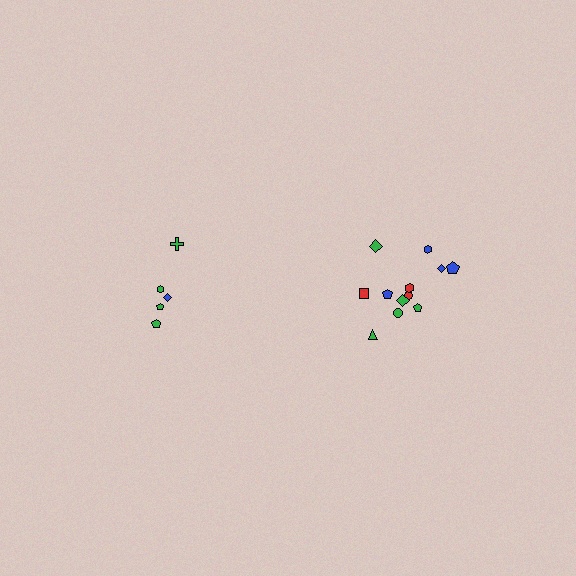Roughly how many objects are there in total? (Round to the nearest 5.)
Roughly 15 objects in total.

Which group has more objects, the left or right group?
The right group.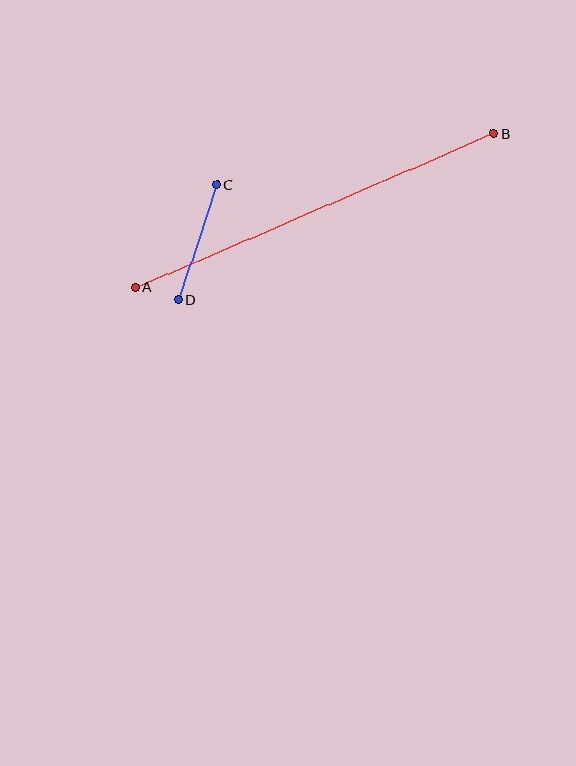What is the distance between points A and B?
The distance is approximately 390 pixels.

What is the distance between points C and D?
The distance is approximately 120 pixels.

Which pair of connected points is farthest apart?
Points A and B are farthest apart.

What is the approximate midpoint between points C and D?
The midpoint is at approximately (198, 242) pixels.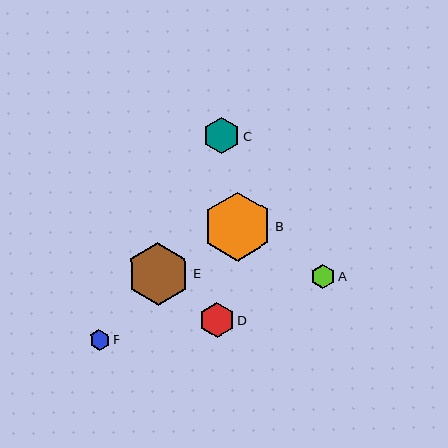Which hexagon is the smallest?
Hexagon F is the smallest with a size of approximately 20 pixels.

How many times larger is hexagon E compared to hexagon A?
Hexagon E is approximately 2.6 times the size of hexagon A.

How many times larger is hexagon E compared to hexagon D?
Hexagon E is approximately 1.8 times the size of hexagon D.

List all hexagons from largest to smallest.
From largest to smallest: B, E, C, D, A, F.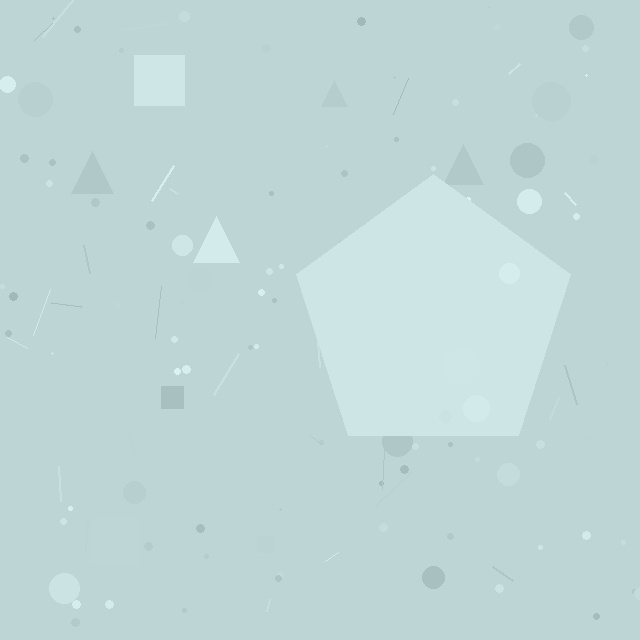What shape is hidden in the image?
A pentagon is hidden in the image.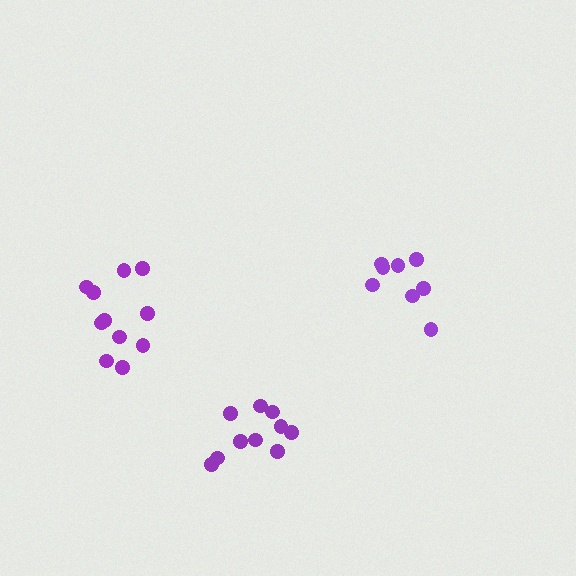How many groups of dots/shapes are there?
There are 3 groups.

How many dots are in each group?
Group 1: 10 dots, Group 2: 8 dots, Group 3: 12 dots (30 total).